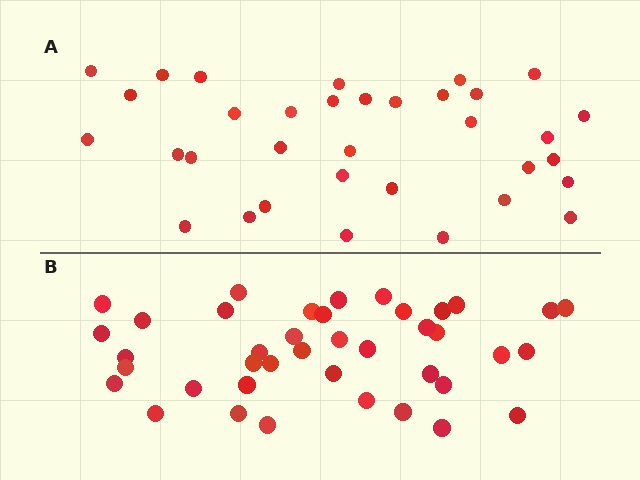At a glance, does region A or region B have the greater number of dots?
Region B (the bottom region) has more dots.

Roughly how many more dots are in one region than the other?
Region B has about 6 more dots than region A.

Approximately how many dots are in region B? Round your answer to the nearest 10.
About 40 dots.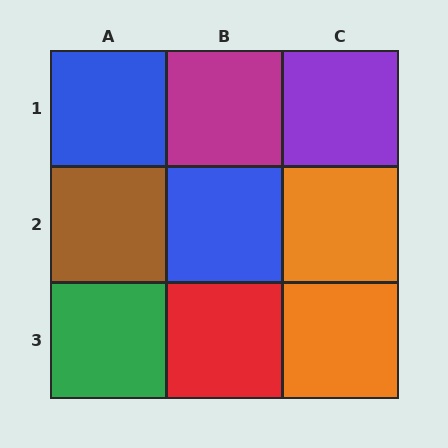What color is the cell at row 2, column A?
Brown.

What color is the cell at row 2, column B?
Blue.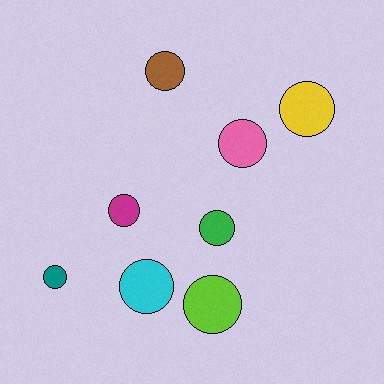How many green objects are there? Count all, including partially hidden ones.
There is 1 green object.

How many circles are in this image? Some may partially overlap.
There are 8 circles.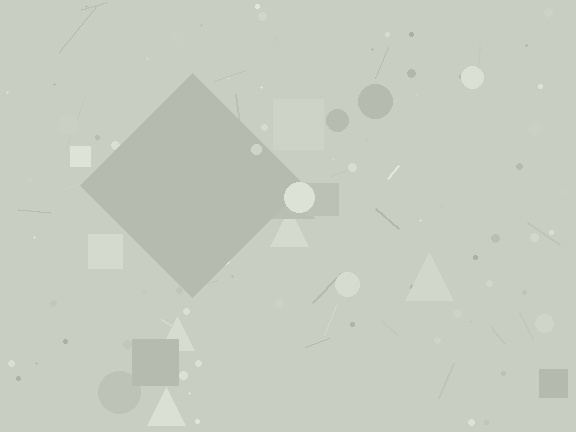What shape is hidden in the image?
A diamond is hidden in the image.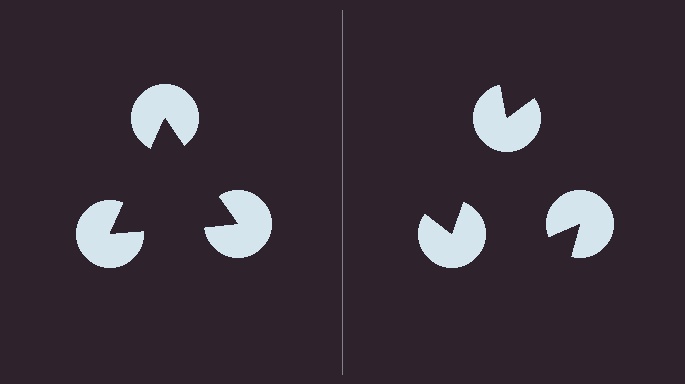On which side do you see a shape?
An illusory triangle appears on the left side. On the right side the wedge cuts are rotated, so no coherent shape forms.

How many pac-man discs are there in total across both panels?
6 — 3 on each side.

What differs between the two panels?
The pac-man discs are positioned identically on both sides; only the wedge orientations differ. On the left they align to a triangle; on the right they are misaligned.